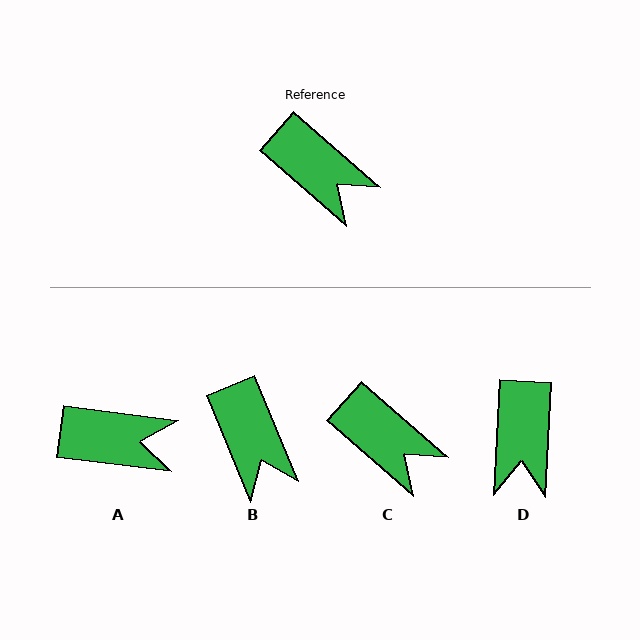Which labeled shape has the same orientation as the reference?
C.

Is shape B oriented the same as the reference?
No, it is off by about 26 degrees.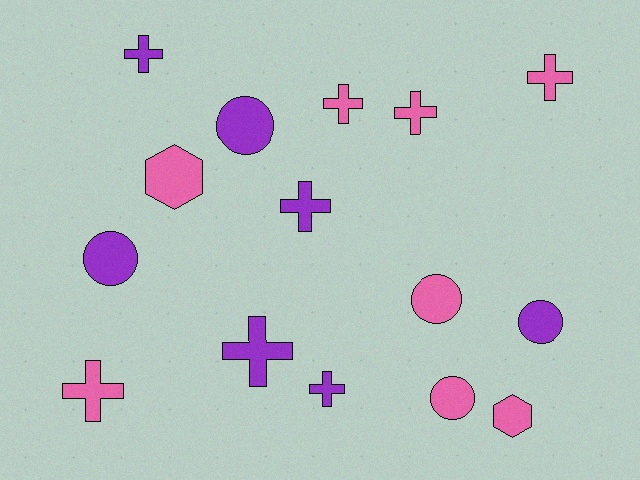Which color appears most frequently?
Pink, with 8 objects.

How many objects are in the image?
There are 15 objects.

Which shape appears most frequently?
Cross, with 8 objects.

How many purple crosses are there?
There are 4 purple crosses.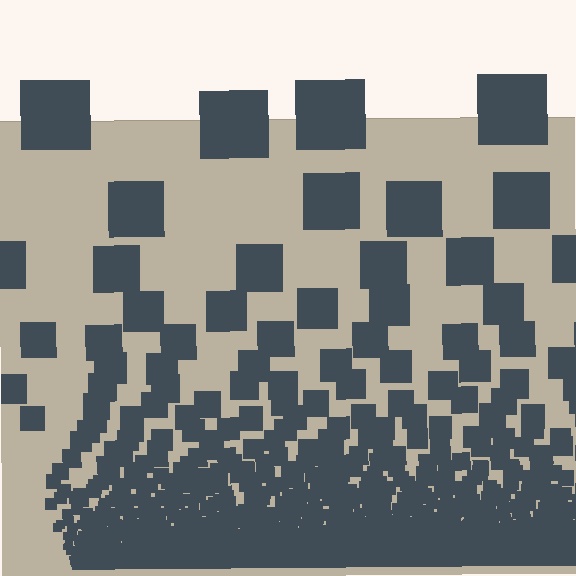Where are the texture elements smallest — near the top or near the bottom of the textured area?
Near the bottom.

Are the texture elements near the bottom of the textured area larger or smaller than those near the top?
Smaller. The gradient is inverted — elements near the bottom are smaller and denser.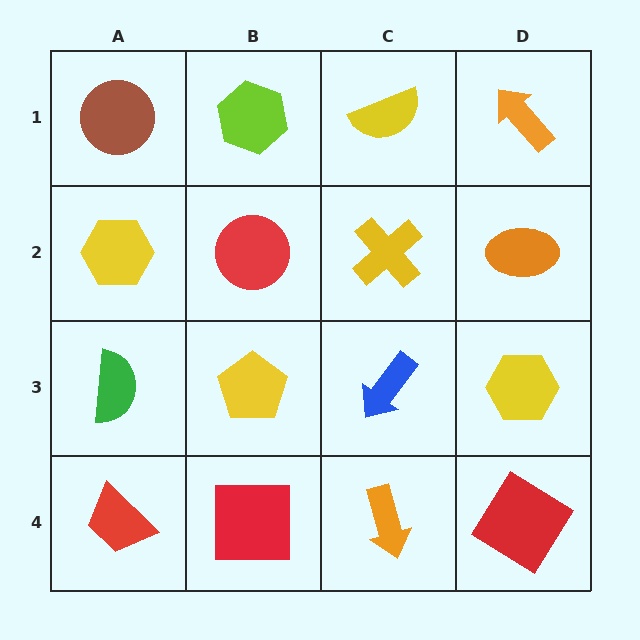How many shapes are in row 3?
4 shapes.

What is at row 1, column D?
An orange arrow.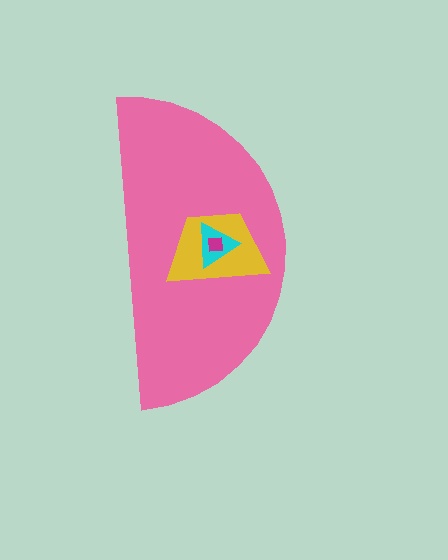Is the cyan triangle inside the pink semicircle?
Yes.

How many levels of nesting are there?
4.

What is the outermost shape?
The pink semicircle.